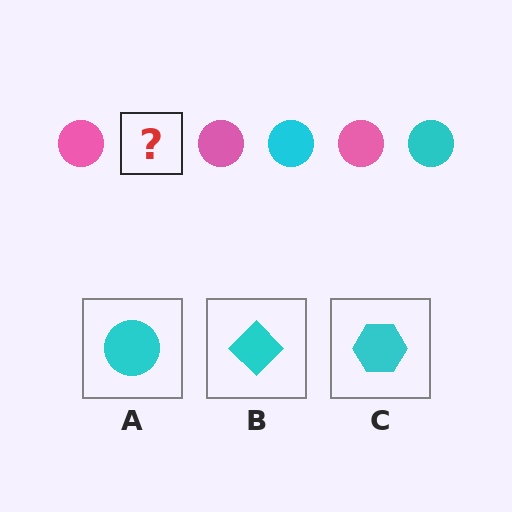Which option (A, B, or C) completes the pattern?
A.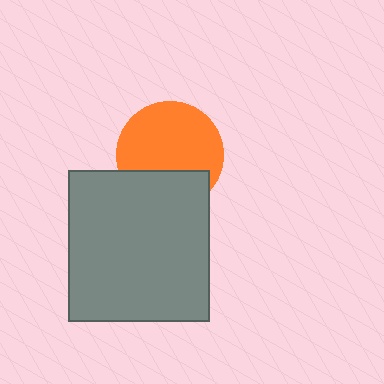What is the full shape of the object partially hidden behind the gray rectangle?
The partially hidden object is an orange circle.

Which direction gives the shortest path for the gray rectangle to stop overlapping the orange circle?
Moving down gives the shortest separation.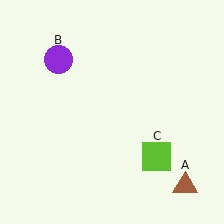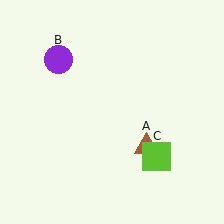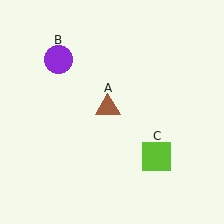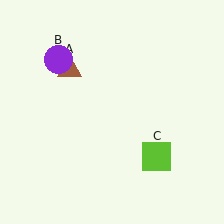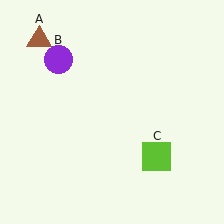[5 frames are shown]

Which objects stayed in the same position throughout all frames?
Purple circle (object B) and lime square (object C) remained stationary.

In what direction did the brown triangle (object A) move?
The brown triangle (object A) moved up and to the left.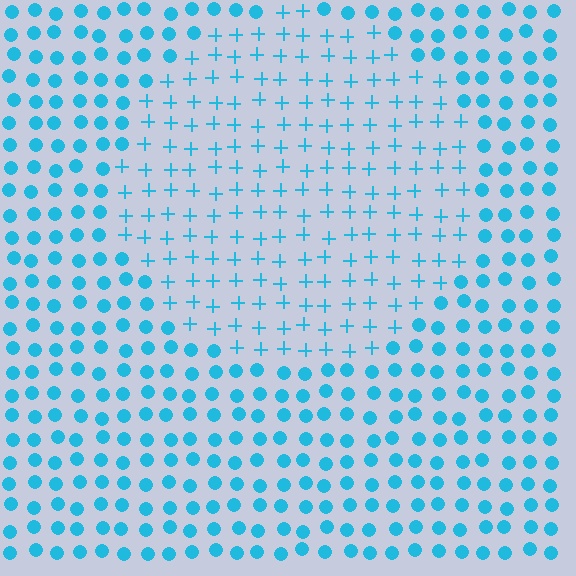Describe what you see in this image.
The image is filled with small cyan elements arranged in a uniform grid. A circle-shaped region contains plus signs, while the surrounding area contains circles. The boundary is defined purely by the change in element shape.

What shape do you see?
I see a circle.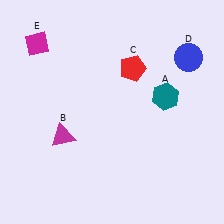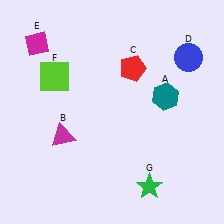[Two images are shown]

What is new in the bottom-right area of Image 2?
A green star (G) was added in the bottom-right area of Image 2.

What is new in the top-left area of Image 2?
A lime square (F) was added in the top-left area of Image 2.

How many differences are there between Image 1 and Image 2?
There are 2 differences between the two images.